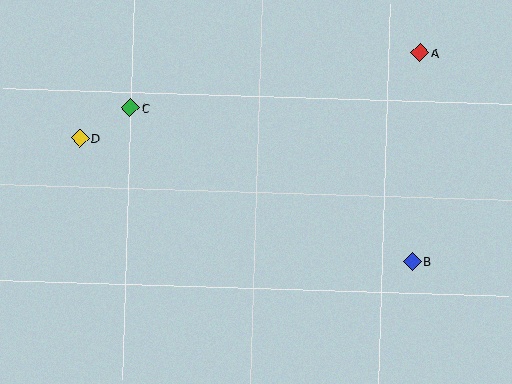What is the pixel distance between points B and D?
The distance between B and D is 355 pixels.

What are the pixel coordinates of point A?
Point A is at (420, 53).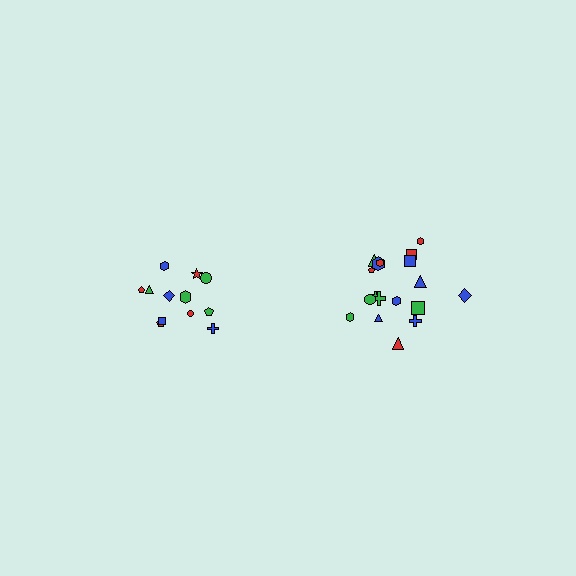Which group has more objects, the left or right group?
The right group.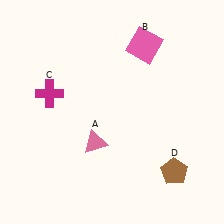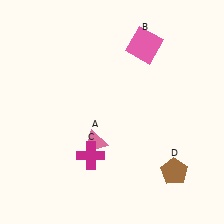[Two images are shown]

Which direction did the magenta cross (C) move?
The magenta cross (C) moved down.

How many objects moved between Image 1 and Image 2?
1 object moved between the two images.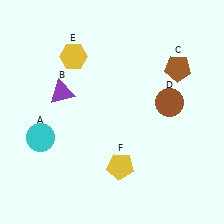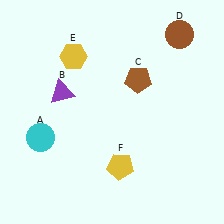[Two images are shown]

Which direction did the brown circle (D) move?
The brown circle (D) moved up.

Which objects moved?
The objects that moved are: the brown pentagon (C), the brown circle (D).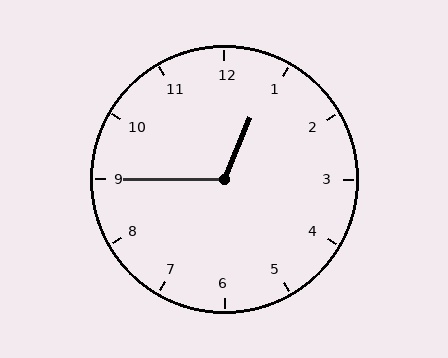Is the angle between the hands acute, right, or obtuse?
It is obtuse.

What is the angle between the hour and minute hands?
Approximately 112 degrees.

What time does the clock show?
12:45.